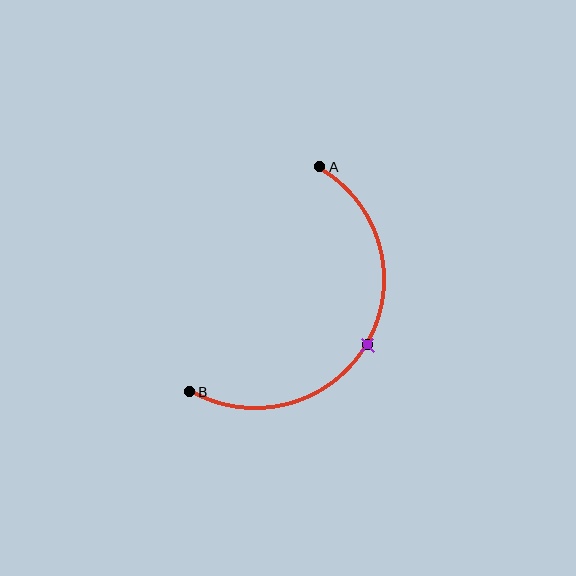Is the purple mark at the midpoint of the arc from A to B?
Yes. The purple mark lies on the arc at equal arc-length from both A and B — it is the arc midpoint.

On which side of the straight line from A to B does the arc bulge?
The arc bulges to the right of the straight line connecting A and B.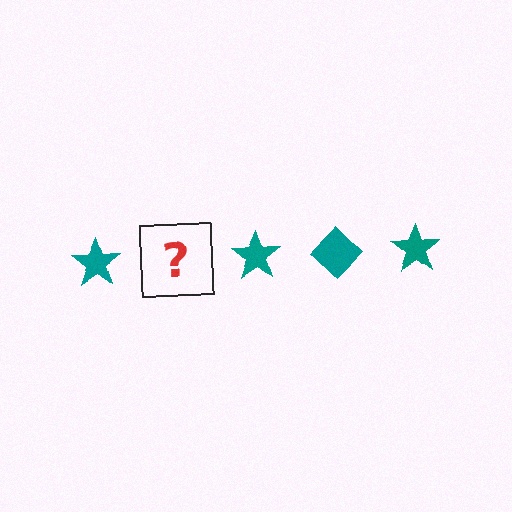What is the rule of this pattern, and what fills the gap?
The rule is that the pattern cycles through star, diamond shapes in teal. The gap should be filled with a teal diamond.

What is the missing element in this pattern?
The missing element is a teal diamond.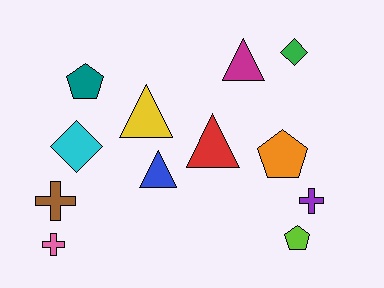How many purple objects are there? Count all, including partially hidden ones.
There is 1 purple object.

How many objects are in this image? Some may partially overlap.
There are 12 objects.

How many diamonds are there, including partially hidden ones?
There are 2 diamonds.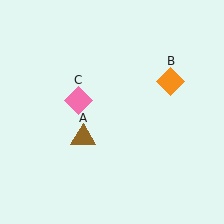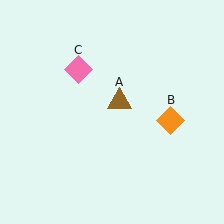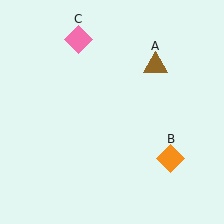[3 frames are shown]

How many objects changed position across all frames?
3 objects changed position: brown triangle (object A), orange diamond (object B), pink diamond (object C).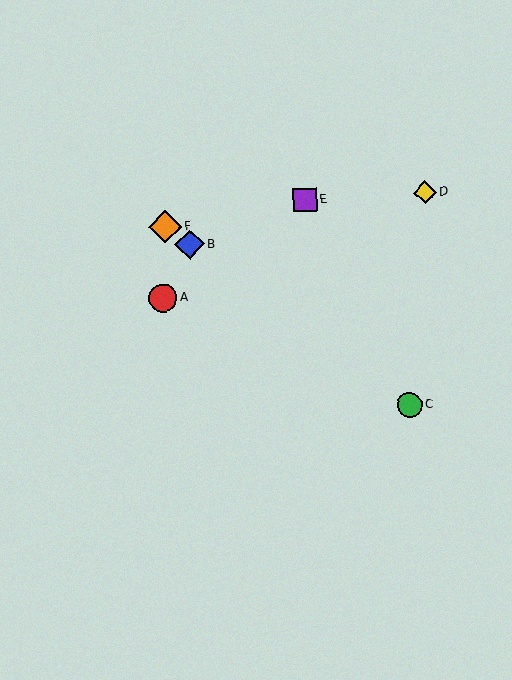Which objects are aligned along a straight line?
Objects B, C, F are aligned along a straight line.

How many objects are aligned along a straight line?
3 objects (B, C, F) are aligned along a straight line.